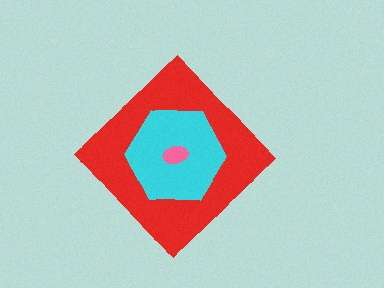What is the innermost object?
The pink ellipse.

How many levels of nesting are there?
3.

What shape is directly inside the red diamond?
The cyan hexagon.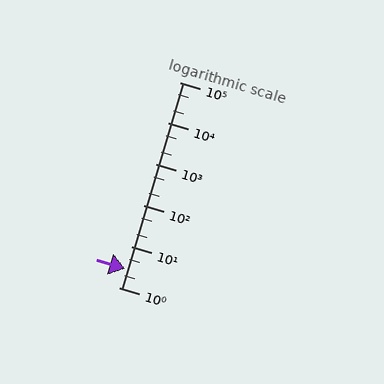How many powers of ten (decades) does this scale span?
The scale spans 5 decades, from 1 to 100000.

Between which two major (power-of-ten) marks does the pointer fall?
The pointer is between 1 and 10.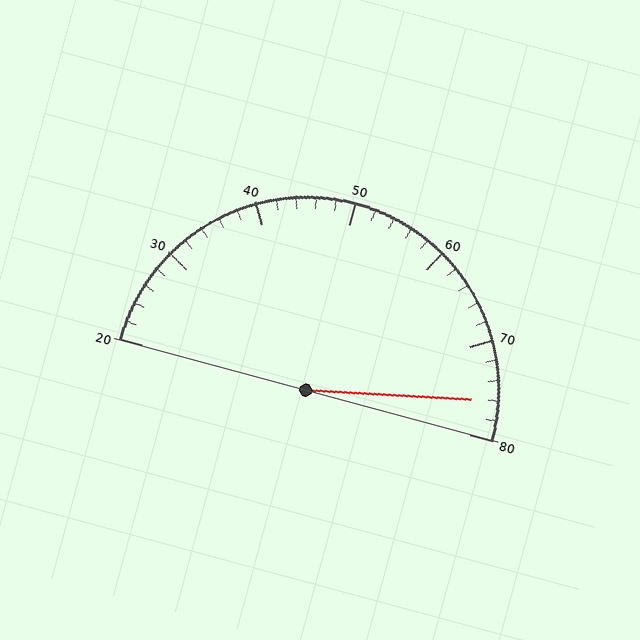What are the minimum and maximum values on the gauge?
The gauge ranges from 20 to 80.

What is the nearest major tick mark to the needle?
The nearest major tick mark is 80.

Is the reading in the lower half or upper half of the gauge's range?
The reading is in the upper half of the range (20 to 80).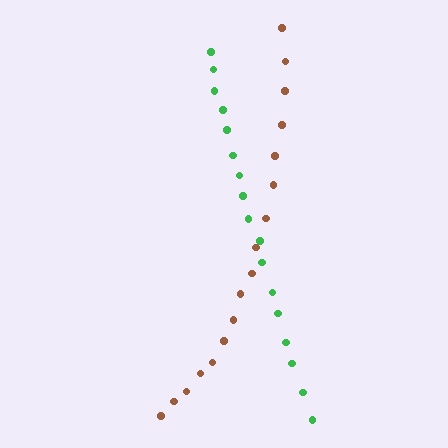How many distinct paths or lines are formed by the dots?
There are 2 distinct paths.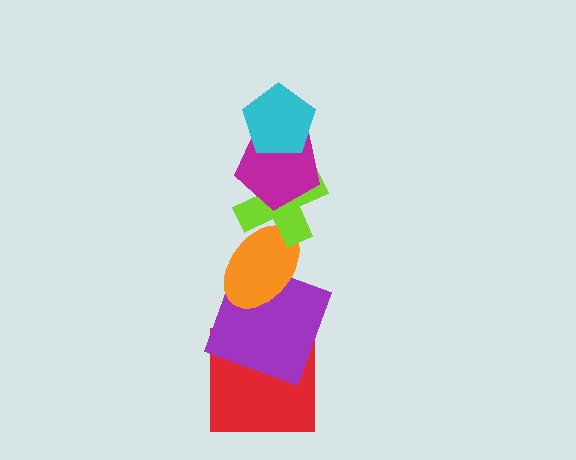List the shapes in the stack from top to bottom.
From top to bottom: the cyan pentagon, the magenta pentagon, the lime cross, the orange ellipse, the purple square, the red square.